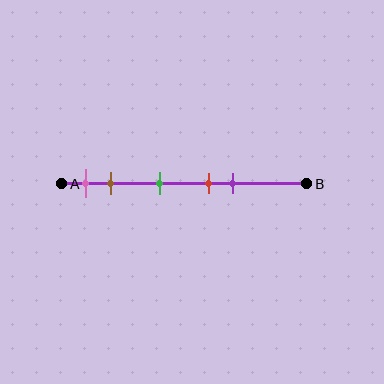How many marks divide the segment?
There are 5 marks dividing the segment.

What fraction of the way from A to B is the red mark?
The red mark is approximately 60% (0.6) of the way from A to B.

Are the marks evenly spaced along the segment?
No, the marks are not evenly spaced.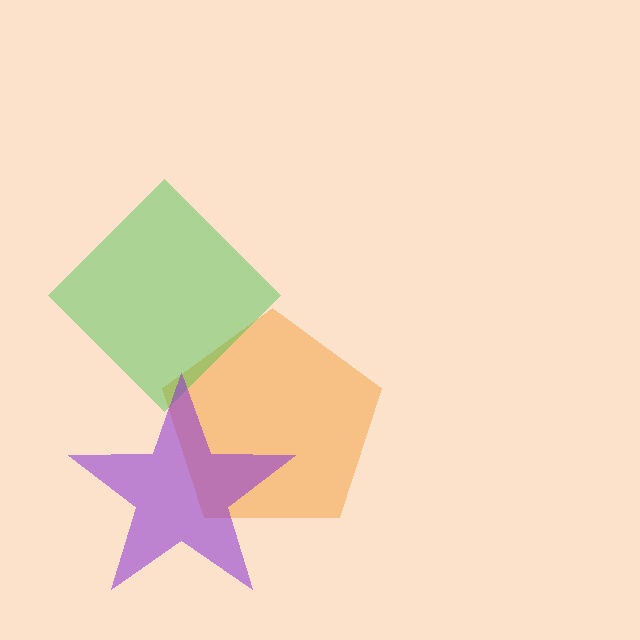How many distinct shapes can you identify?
There are 3 distinct shapes: an orange pentagon, a green diamond, a purple star.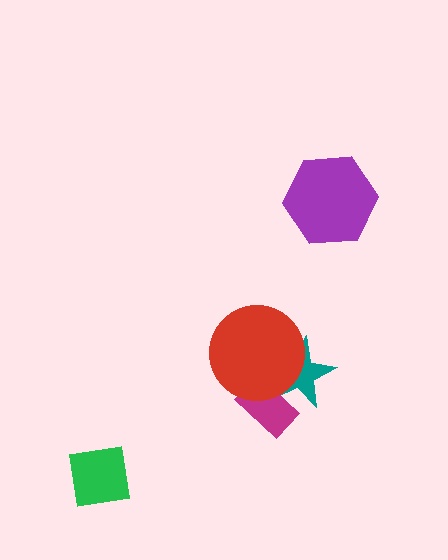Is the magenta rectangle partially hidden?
Yes, it is partially covered by another shape.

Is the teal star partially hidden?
Yes, it is partially covered by another shape.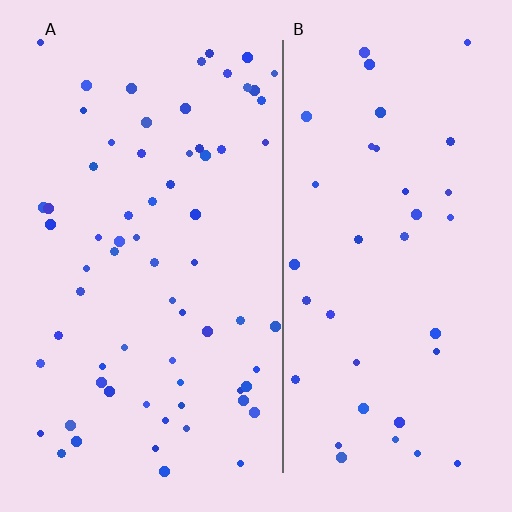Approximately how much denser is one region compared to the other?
Approximately 1.8× — region A over region B.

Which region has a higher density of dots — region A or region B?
A (the left).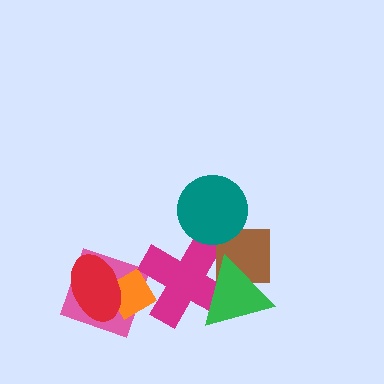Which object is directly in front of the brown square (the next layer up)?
The green triangle is directly in front of the brown square.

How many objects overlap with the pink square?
2 objects overlap with the pink square.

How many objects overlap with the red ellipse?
2 objects overlap with the red ellipse.